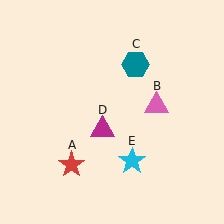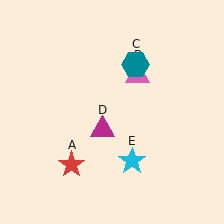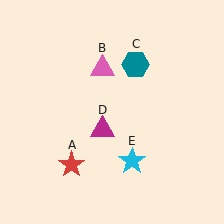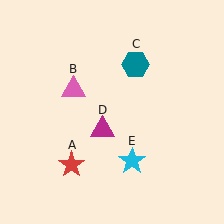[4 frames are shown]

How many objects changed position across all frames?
1 object changed position: pink triangle (object B).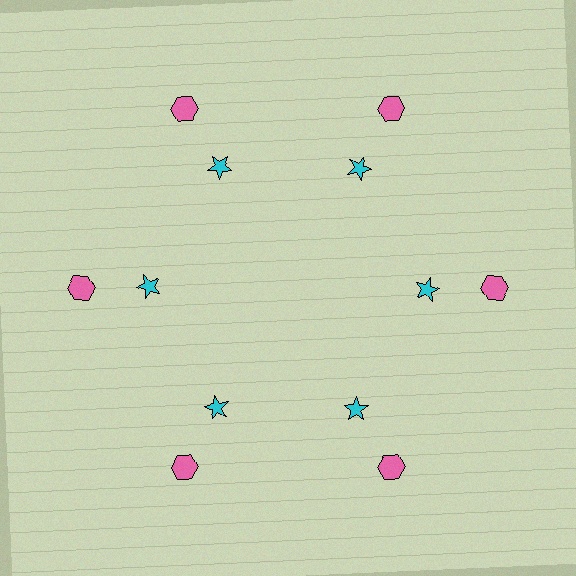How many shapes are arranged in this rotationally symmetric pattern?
There are 12 shapes, arranged in 6 groups of 2.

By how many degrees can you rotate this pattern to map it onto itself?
The pattern maps onto itself every 60 degrees of rotation.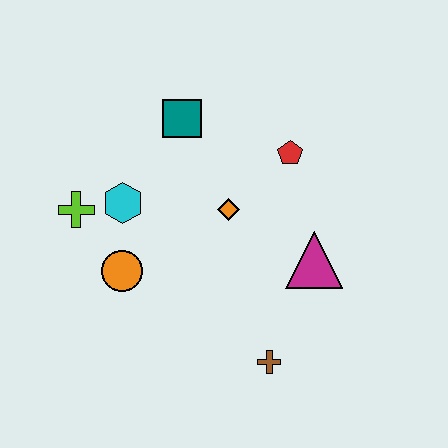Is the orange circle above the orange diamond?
No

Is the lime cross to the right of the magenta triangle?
No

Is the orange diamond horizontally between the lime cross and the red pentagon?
Yes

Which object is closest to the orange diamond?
The red pentagon is closest to the orange diamond.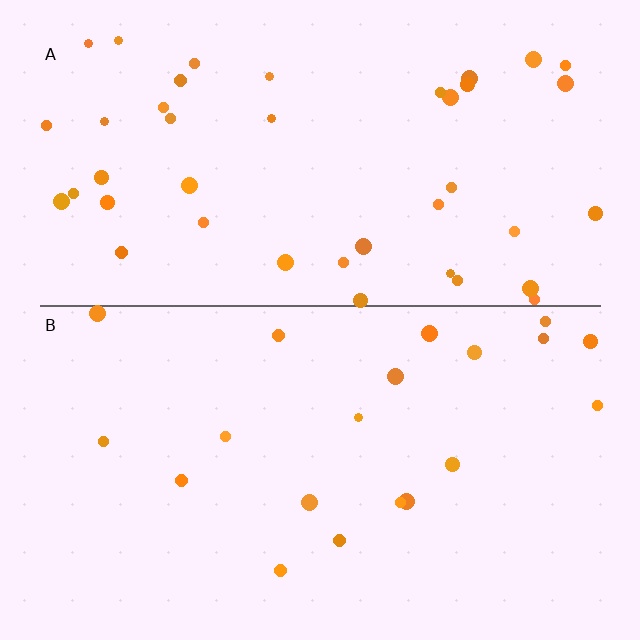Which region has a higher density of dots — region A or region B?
A (the top).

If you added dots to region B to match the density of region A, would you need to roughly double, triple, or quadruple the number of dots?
Approximately double.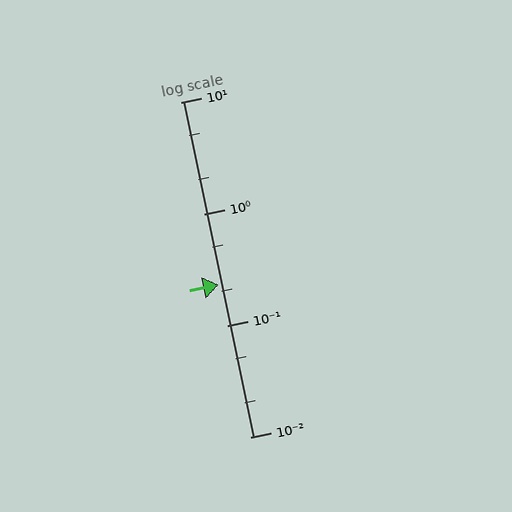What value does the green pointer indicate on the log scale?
The pointer indicates approximately 0.23.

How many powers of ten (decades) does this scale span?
The scale spans 3 decades, from 0.01 to 10.